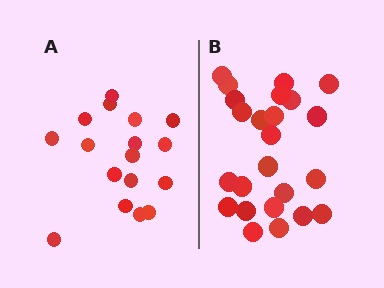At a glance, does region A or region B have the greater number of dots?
Region B (the right region) has more dots.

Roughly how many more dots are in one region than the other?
Region B has roughly 8 or so more dots than region A.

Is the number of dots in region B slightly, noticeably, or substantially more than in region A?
Region B has noticeably more, but not dramatically so. The ratio is roughly 1.4 to 1.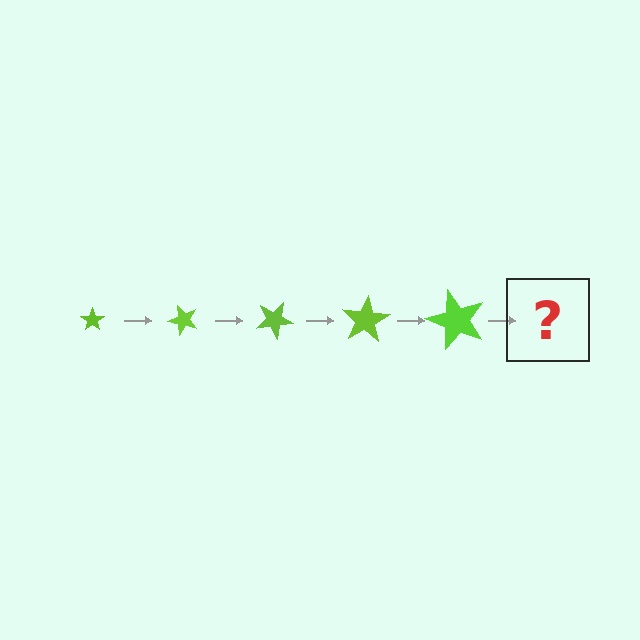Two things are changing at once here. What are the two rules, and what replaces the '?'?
The two rules are that the star grows larger each step and it rotates 50 degrees each step. The '?' should be a star, larger than the previous one and rotated 250 degrees from the start.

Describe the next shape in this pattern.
It should be a star, larger than the previous one and rotated 250 degrees from the start.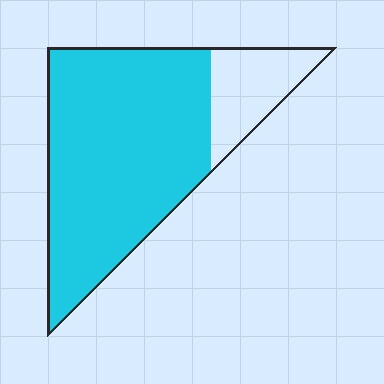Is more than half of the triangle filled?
Yes.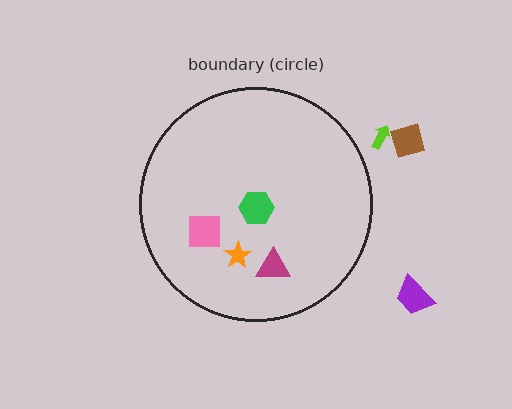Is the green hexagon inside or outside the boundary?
Inside.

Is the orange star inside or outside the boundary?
Inside.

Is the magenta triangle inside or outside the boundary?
Inside.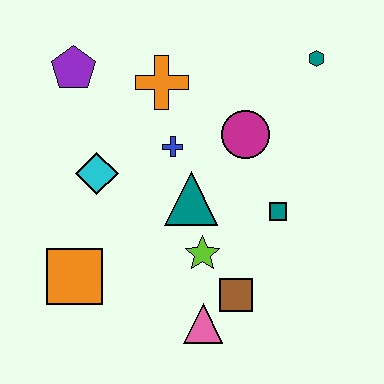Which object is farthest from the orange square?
The teal hexagon is farthest from the orange square.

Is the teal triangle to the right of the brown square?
No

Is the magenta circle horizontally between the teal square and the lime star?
Yes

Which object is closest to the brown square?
The pink triangle is closest to the brown square.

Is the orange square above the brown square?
Yes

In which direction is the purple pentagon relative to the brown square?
The purple pentagon is above the brown square.